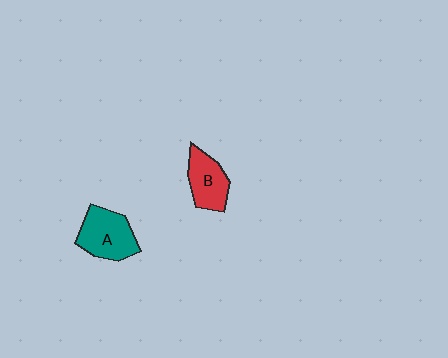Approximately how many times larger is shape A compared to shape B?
Approximately 1.2 times.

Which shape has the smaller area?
Shape B (red).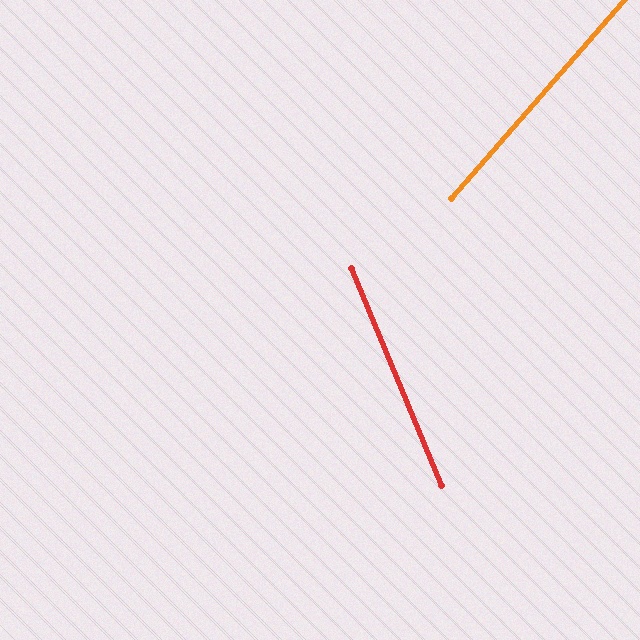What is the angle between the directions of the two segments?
Approximately 64 degrees.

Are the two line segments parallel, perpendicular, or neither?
Neither parallel nor perpendicular — they differ by about 64°.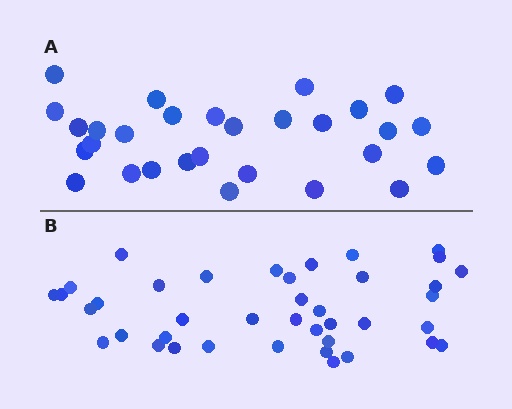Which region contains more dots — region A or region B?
Region B (the bottom region) has more dots.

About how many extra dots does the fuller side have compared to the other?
Region B has roughly 12 or so more dots than region A.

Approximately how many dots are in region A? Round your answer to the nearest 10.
About 30 dots. (The exact count is 29, which rounds to 30.)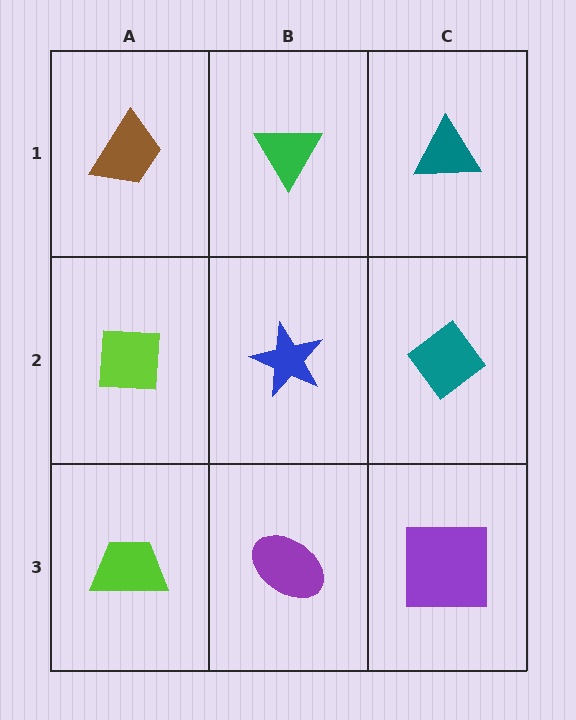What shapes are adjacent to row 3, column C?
A teal diamond (row 2, column C), a purple ellipse (row 3, column B).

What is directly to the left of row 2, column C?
A blue star.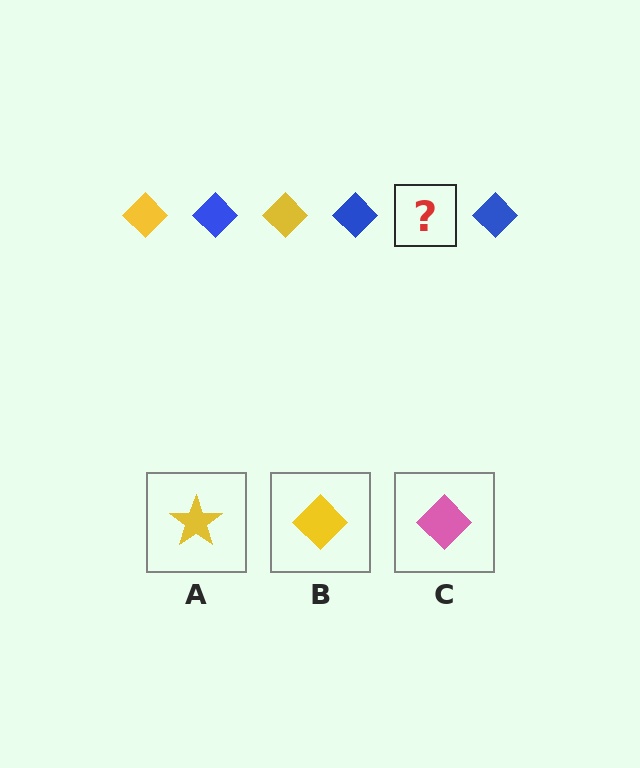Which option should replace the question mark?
Option B.